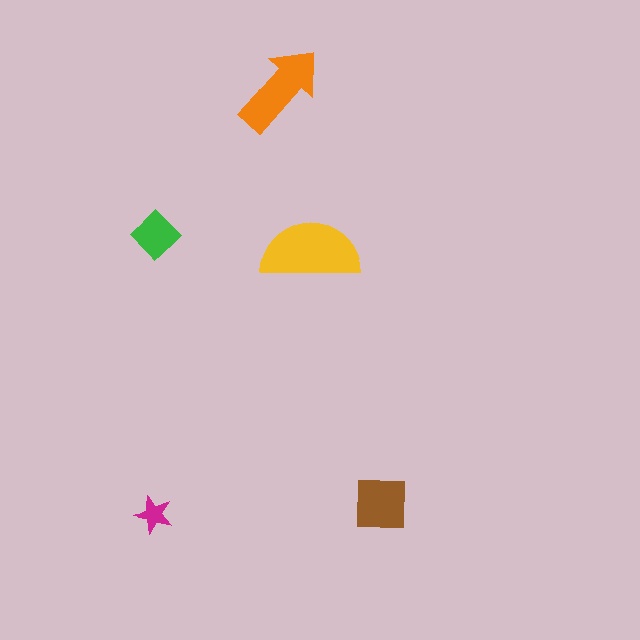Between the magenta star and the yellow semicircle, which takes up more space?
The yellow semicircle.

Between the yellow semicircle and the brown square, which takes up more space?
The yellow semicircle.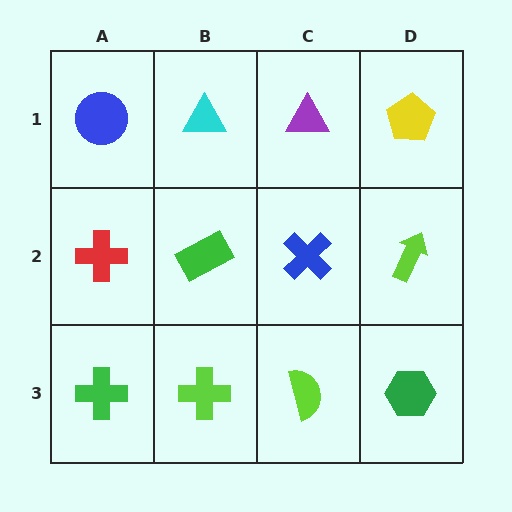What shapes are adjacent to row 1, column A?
A red cross (row 2, column A), a cyan triangle (row 1, column B).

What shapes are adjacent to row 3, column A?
A red cross (row 2, column A), a lime cross (row 3, column B).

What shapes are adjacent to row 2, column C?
A purple triangle (row 1, column C), a lime semicircle (row 3, column C), a green rectangle (row 2, column B), a lime arrow (row 2, column D).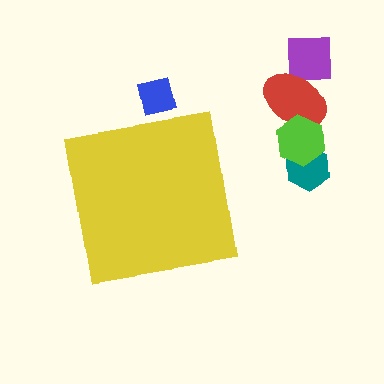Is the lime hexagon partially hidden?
No, the lime hexagon is fully visible.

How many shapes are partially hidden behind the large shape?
1 shape is partially hidden.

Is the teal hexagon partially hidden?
No, the teal hexagon is fully visible.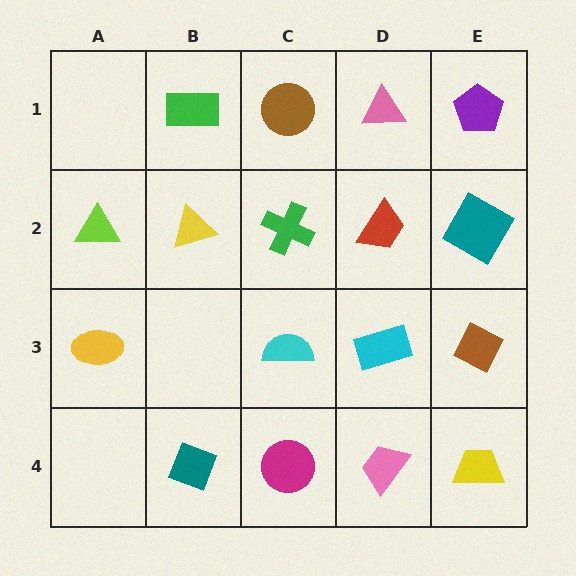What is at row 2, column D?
A red trapezoid.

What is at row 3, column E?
A brown diamond.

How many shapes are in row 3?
4 shapes.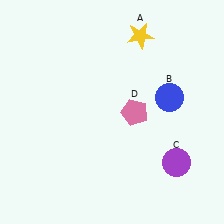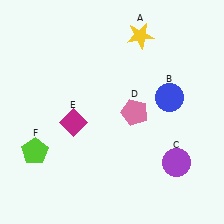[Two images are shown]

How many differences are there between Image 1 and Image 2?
There are 2 differences between the two images.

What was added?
A magenta diamond (E), a lime pentagon (F) were added in Image 2.